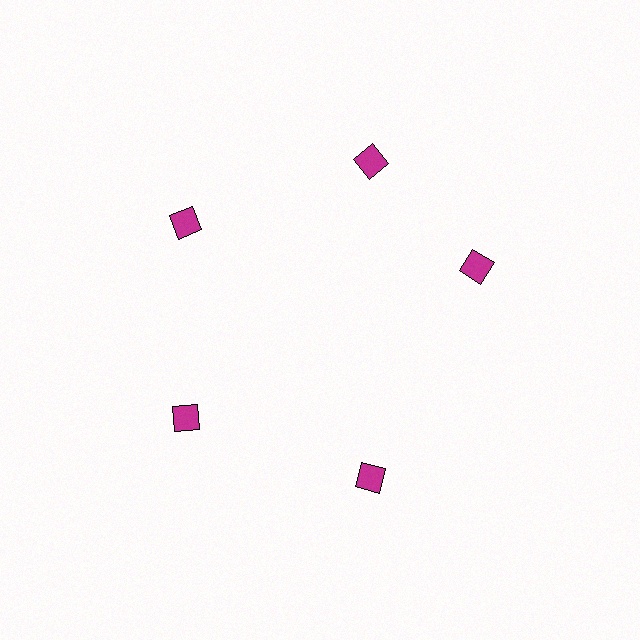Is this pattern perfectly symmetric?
No. The 5 magenta squares are arranged in a ring, but one element near the 3 o'clock position is rotated out of alignment along the ring, breaking the 5-fold rotational symmetry.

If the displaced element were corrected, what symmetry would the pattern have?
It would have 5-fold rotational symmetry — the pattern would map onto itself every 72 degrees.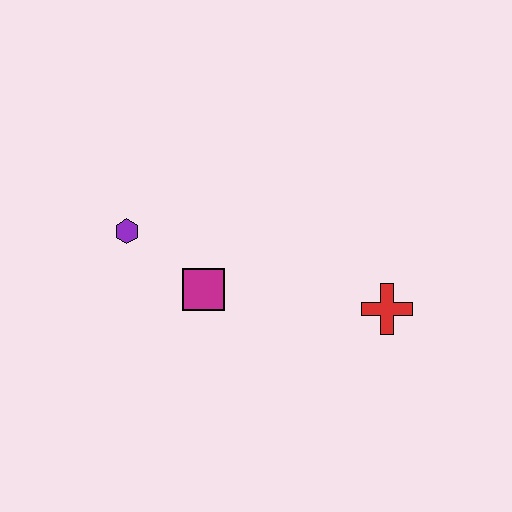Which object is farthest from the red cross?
The purple hexagon is farthest from the red cross.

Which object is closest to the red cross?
The magenta square is closest to the red cross.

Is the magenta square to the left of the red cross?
Yes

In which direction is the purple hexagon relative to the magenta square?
The purple hexagon is to the left of the magenta square.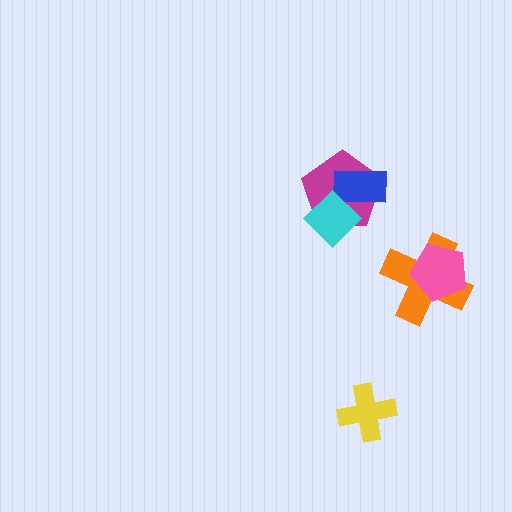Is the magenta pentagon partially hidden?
Yes, it is partially covered by another shape.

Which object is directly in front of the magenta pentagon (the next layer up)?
The blue rectangle is directly in front of the magenta pentagon.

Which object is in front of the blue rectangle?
The cyan diamond is in front of the blue rectangle.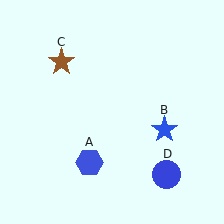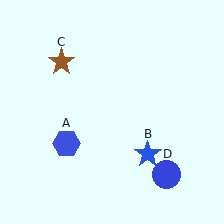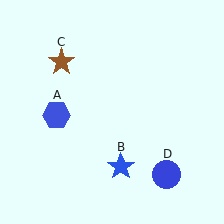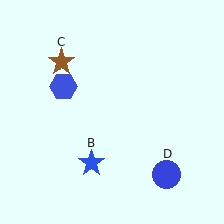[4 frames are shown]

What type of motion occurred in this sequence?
The blue hexagon (object A), blue star (object B) rotated clockwise around the center of the scene.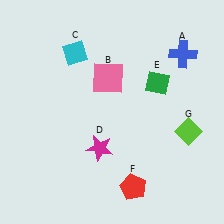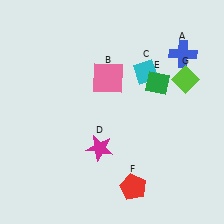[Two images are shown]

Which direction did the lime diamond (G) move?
The lime diamond (G) moved up.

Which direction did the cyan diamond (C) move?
The cyan diamond (C) moved right.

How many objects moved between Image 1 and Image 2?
2 objects moved between the two images.